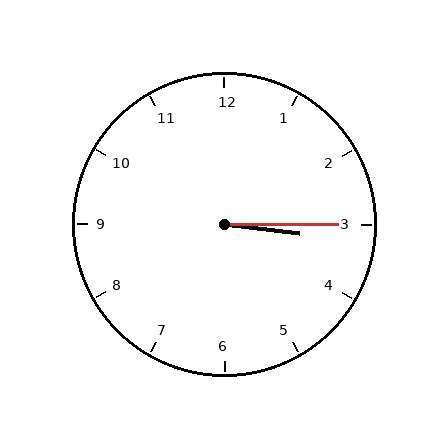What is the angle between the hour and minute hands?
Approximately 8 degrees.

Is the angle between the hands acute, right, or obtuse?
It is acute.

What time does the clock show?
3:15.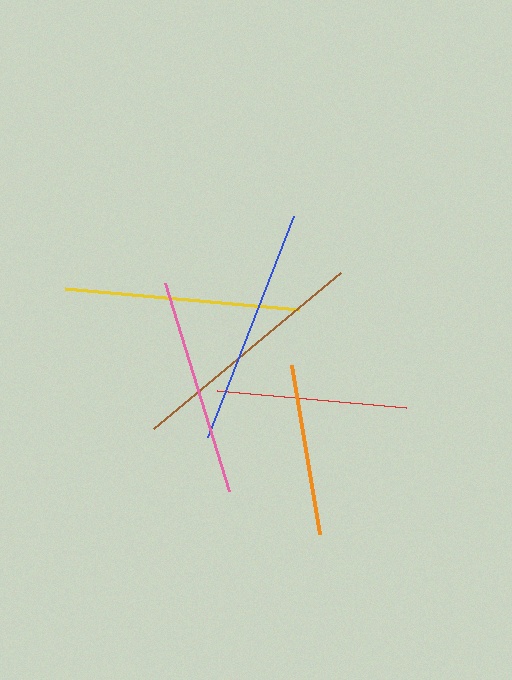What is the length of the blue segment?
The blue segment is approximately 237 pixels long.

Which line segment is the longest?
The brown line is the longest at approximately 243 pixels.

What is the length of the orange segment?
The orange segment is approximately 172 pixels long.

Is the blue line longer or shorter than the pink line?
The blue line is longer than the pink line.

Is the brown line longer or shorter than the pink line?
The brown line is longer than the pink line.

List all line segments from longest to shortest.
From longest to shortest: brown, blue, yellow, pink, red, orange.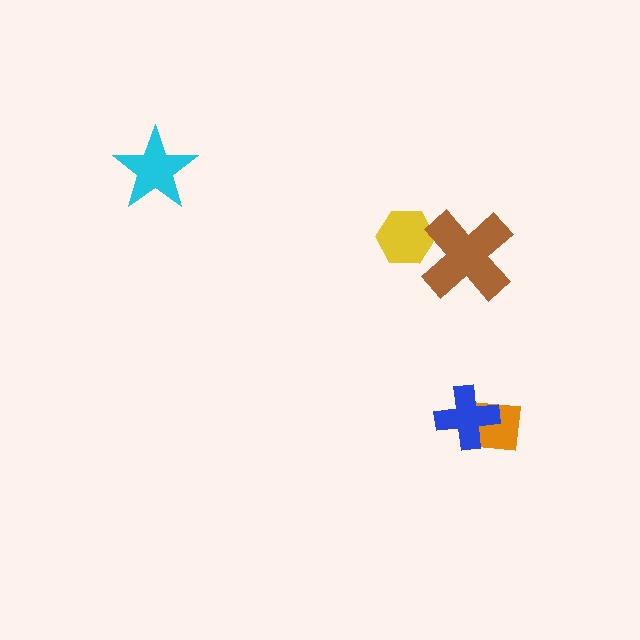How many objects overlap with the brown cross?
1 object overlaps with the brown cross.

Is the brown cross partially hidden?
No, no other shape covers it.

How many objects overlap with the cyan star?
0 objects overlap with the cyan star.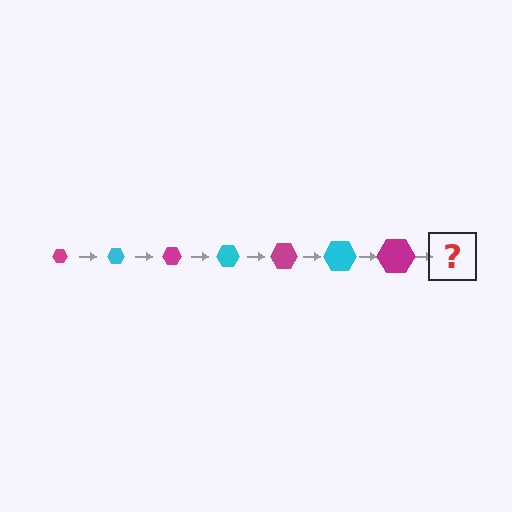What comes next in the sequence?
The next element should be a cyan hexagon, larger than the previous one.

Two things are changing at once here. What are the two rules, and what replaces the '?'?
The two rules are that the hexagon grows larger each step and the color cycles through magenta and cyan. The '?' should be a cyan hexagon, larger than the previous one.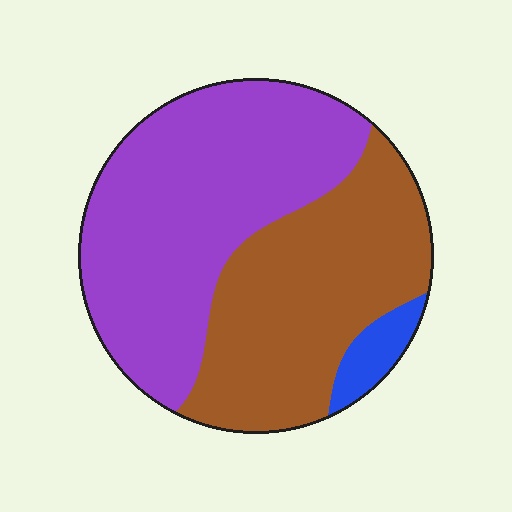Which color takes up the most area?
Purple, at roughly 55%.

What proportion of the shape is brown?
Brown takes up about two fifths (2/5) of the shape.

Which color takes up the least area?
Blue, at roughly 5%.